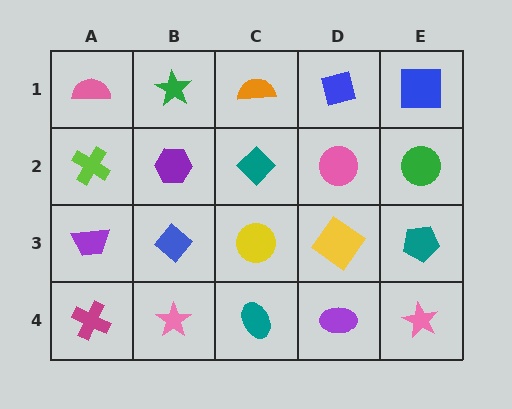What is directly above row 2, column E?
A blue square.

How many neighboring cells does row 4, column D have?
3.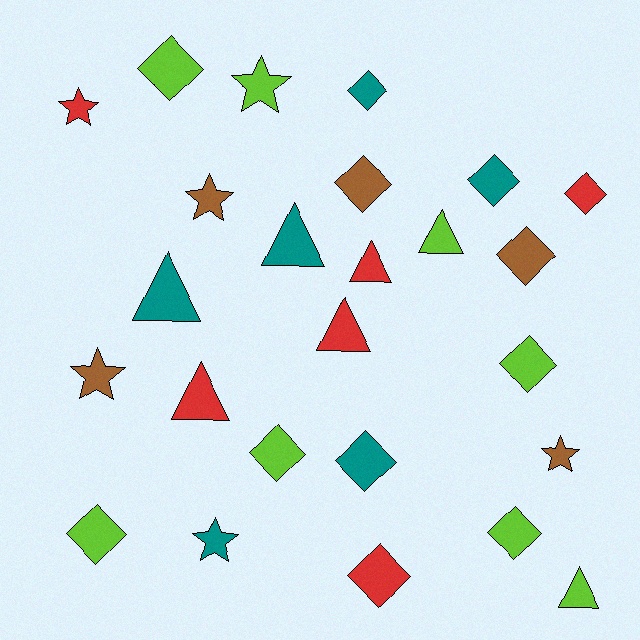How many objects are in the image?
There are 25 objects.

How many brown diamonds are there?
There are 2 brown diamonds.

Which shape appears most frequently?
Diamond, with 12 objects.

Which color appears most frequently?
Lime, with 8 objects.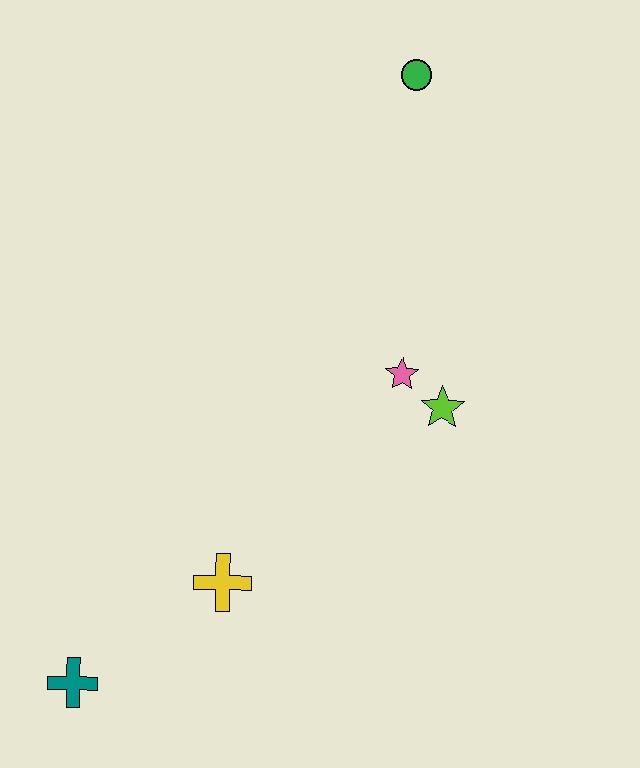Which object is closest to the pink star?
The lime star is closest to the pink star.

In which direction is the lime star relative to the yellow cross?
The lime star is to the right of the yellow cross.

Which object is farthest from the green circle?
The teal cross is farthest from the green circle.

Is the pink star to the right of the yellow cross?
Yes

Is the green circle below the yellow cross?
No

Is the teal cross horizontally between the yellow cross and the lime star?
No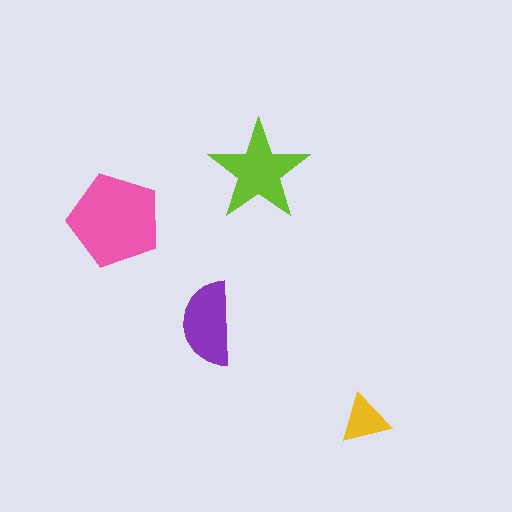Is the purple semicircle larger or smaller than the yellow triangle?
Larger.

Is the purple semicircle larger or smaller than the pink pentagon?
Smaller.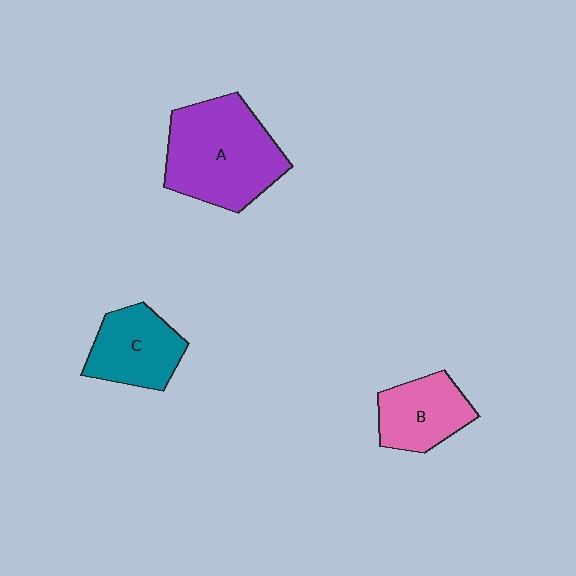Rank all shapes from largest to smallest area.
From largest to smallest: A (purple), C (teal), B (pink).